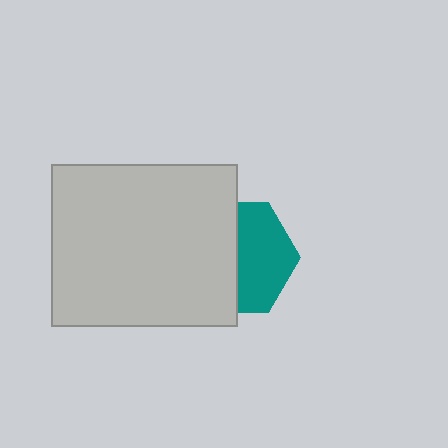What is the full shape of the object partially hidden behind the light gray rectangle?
The partially hidden object is a teal hexagon.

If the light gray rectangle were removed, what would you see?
You would see the complete teal hexagon.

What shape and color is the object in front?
The object in front is a light gray rectangle.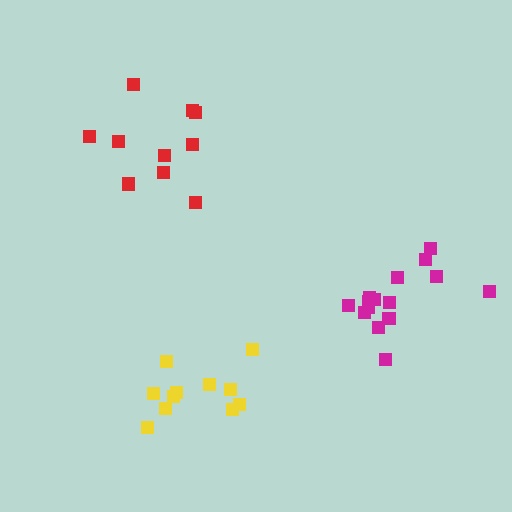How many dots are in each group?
Group 1: 15 dots, Group 2: 11 dots, Group 3: 10 dots (36 total).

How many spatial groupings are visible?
There are 3 spatial groupings.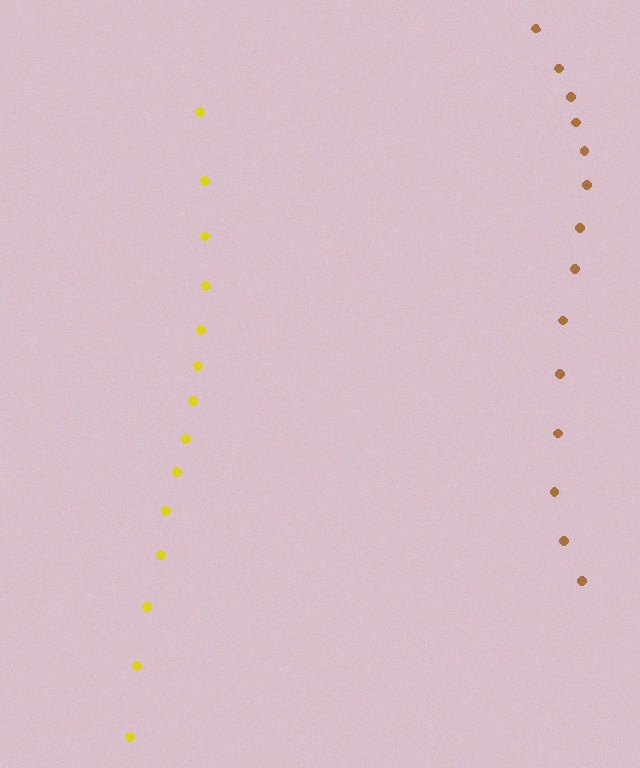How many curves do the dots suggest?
There are 2 distinct paths.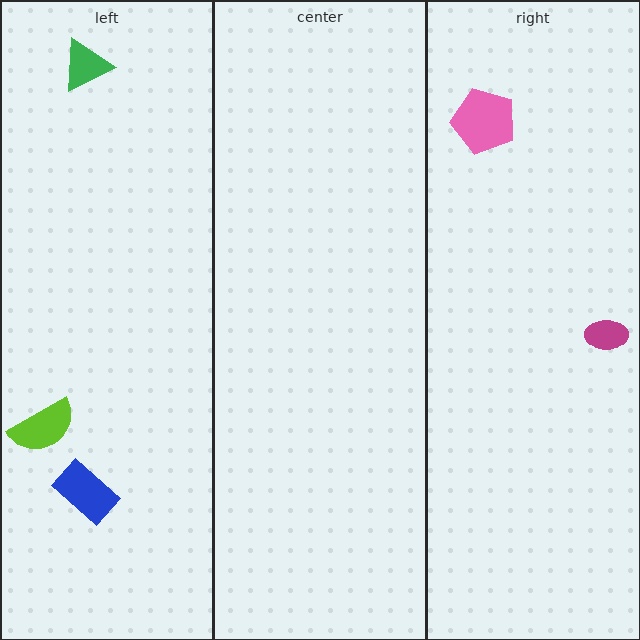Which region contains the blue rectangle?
The left region.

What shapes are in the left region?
The lime semicircle, the blue rectangle, the green triangle.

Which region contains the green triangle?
The left region.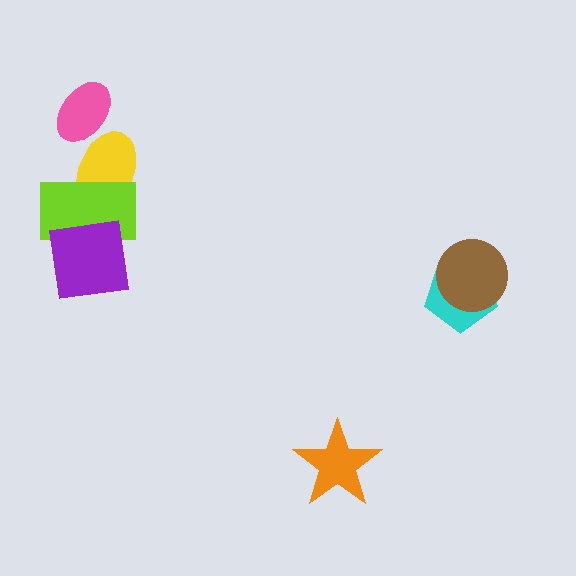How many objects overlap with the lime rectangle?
2 objects overlap with the lime rectangle.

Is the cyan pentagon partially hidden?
Yes, it is partially covered by another shape.